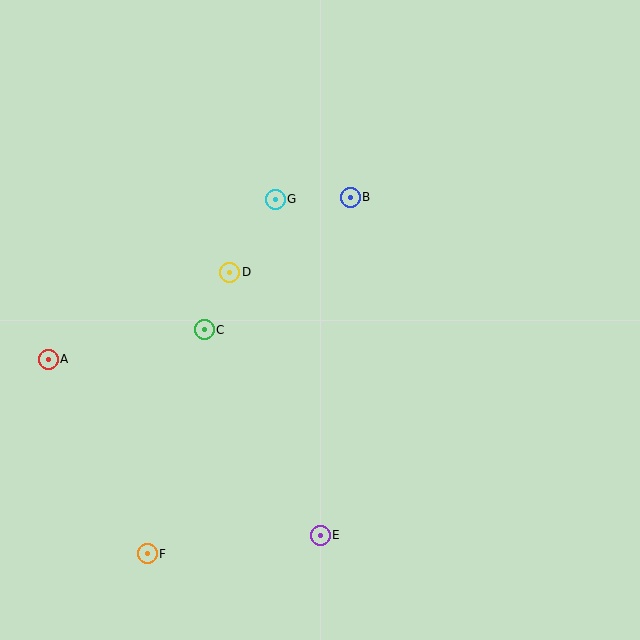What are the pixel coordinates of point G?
Point G is at (275, 199).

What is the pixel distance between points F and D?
The distance between F and D is 294 pixels.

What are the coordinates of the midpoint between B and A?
The midpoint between B and A is at (199, 278).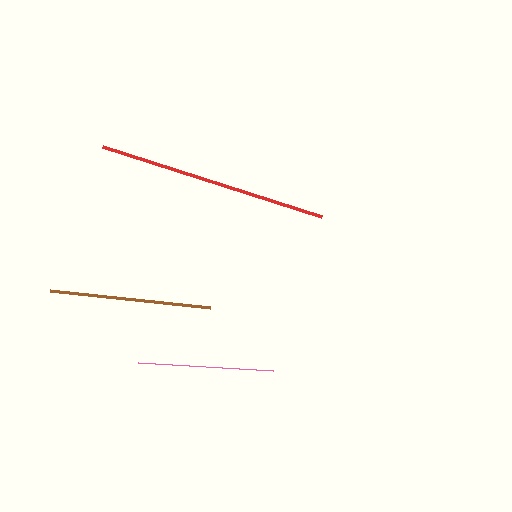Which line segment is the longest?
The red line is the longest at approximately 230 pixels.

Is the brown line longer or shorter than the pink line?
The brown line is longer than the pink line.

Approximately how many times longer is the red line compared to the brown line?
The red line is approximately 1.4 times the length of the brown line.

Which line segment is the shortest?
The pink line is the shortest at approximately 135 pixels.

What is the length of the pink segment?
The pink segment is approximately 135 pixels long.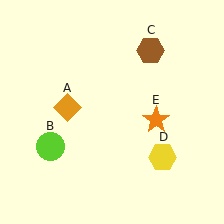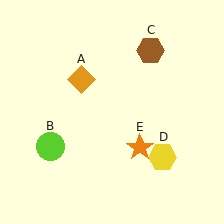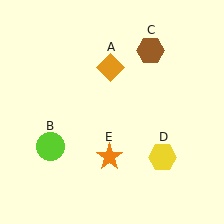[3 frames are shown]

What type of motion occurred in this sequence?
The orange diamond (object A), orange star (object E) rotated clockwise around the center of the scene.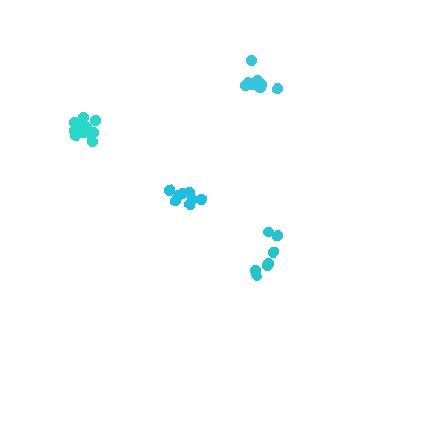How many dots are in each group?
Group 1: 8 dots, Group 2: 10 dots, Group 3: 7 dots, Group 4: 12 dots (37 total).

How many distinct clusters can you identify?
There are 4 distinct clusters.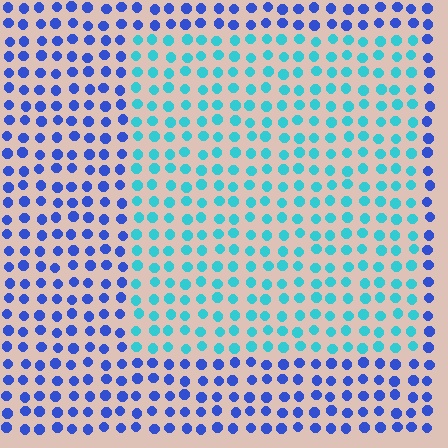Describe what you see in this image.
The image is filled with small blue elements in a uniform arrangement. A rectangle-shaped region is visible where the elements are tinted to a slightly different hue, forming a subtle color boundary.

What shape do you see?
I see a rectangle.